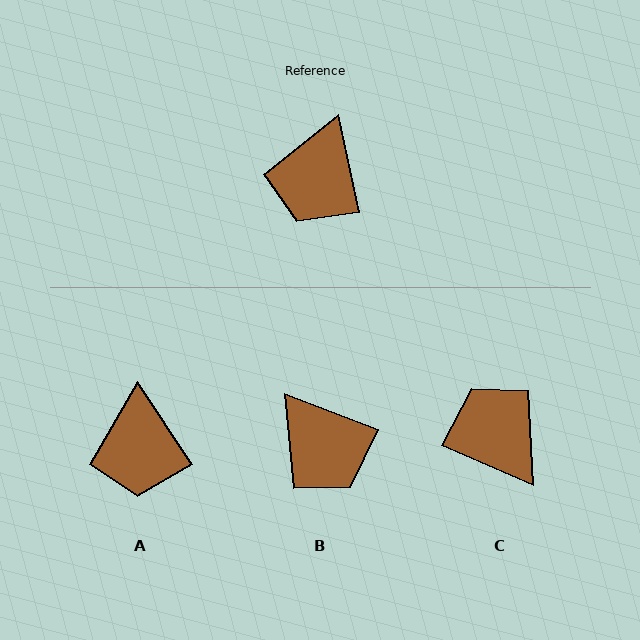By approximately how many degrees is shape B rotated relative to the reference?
Approximately 57 degrees counter-clockwise.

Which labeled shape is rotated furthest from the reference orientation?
C, about 126 degrees away.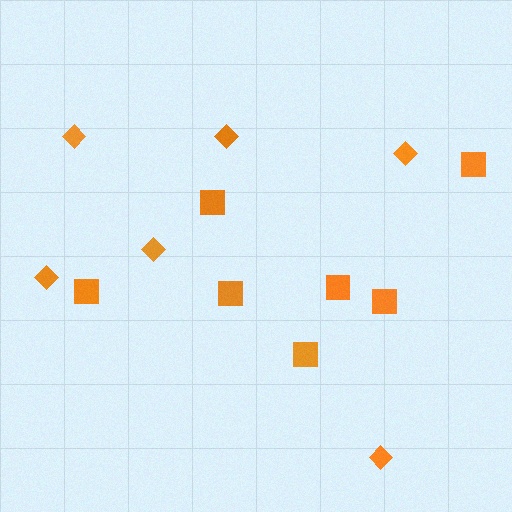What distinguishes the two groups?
There are 2 groups: one group of diamonds (6) and one group of squares (7).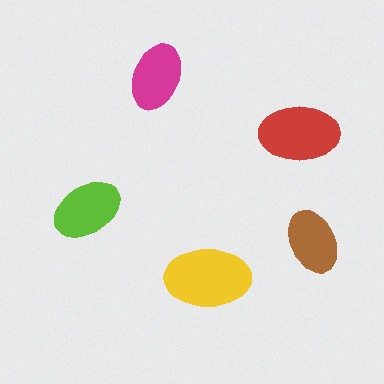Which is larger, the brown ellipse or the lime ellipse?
The lime one.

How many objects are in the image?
There are 5 objects in the image.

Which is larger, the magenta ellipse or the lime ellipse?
The lime one.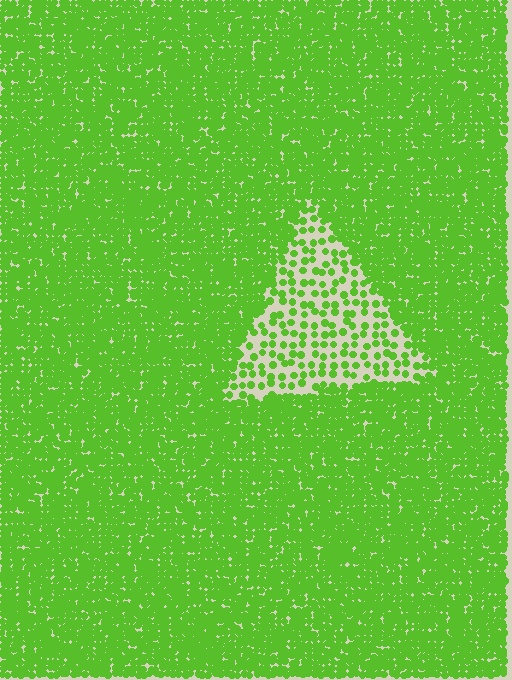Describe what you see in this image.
The image contains small lime elements arranged at two different densities. A triangle-shaped region is visible where the elements are less densely packed than the surrounding area.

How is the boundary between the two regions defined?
The boundary is defined by a change in element density (approximately 3.0x ratio). All elements are the same color, size, and shape.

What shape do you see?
I see a triangle.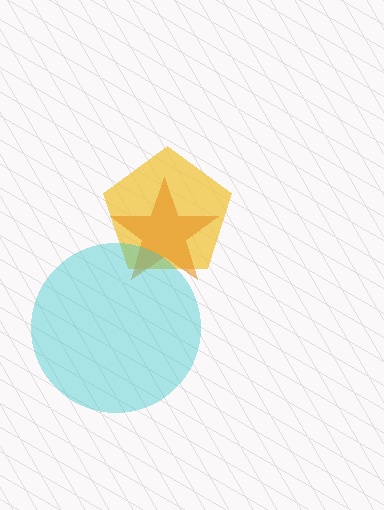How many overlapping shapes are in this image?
There are 3 overlapping shapes in the image.